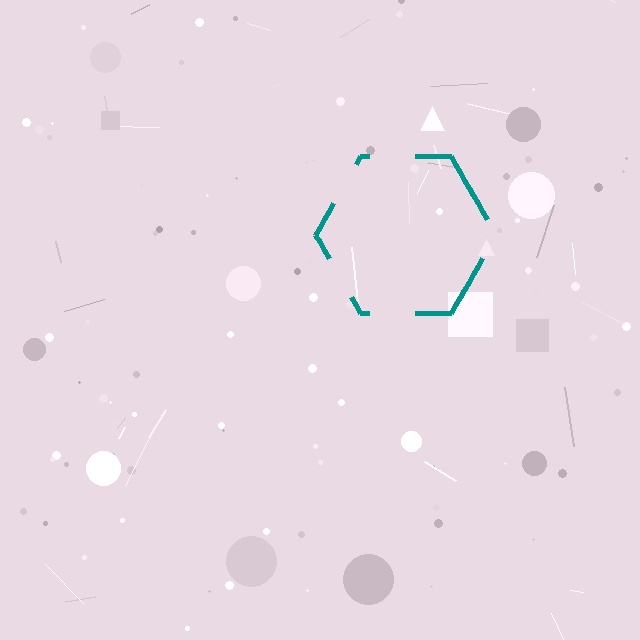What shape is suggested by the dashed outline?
The dashed outline suggests a hexagon.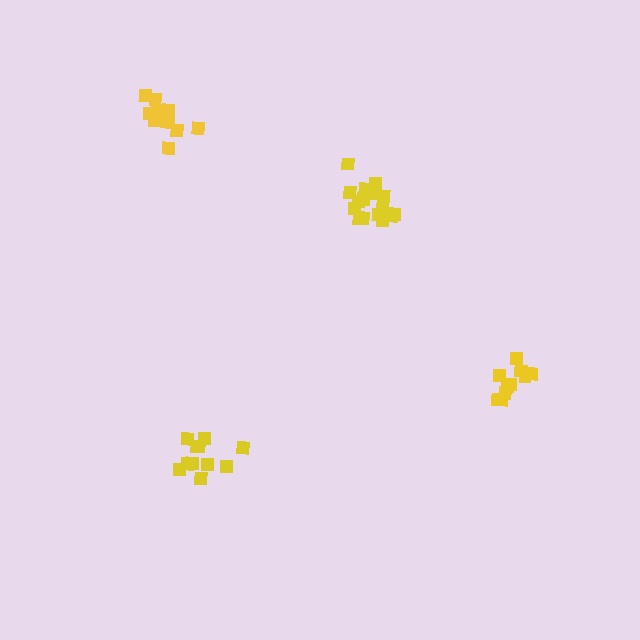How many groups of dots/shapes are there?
There are 4 groups.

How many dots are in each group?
Group 1: 16 dots, Group 2: 11 dots, Group 3: 11 dots, Group 4: 11 dots (49 total).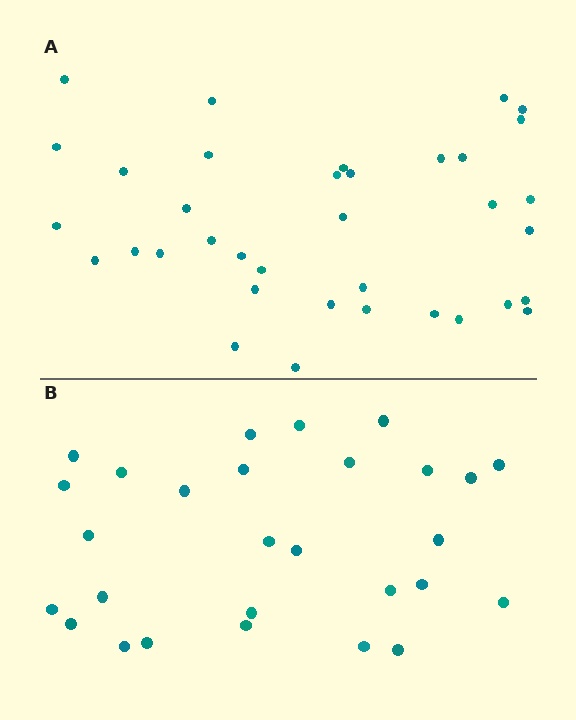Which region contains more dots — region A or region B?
Region A (the top region) has more dots.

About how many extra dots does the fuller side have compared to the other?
Region A has roughly 8 or so more dots than region B.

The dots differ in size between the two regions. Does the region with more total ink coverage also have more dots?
No. Region B has more total ink coverage because its dots are larger, but region A actually contains more individual dots. Total area can be misleading — the number of items is what matters here.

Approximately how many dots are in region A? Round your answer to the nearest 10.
About 40 dots. (The exact count is 36, which rounds to 40.)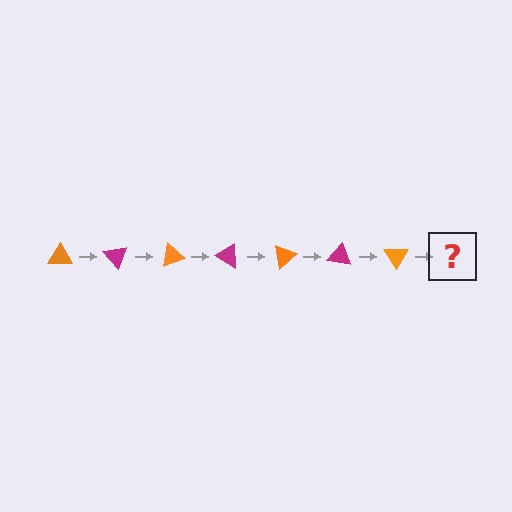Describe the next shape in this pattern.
It should be a magenta triangle, rotated 350 degrees from the start.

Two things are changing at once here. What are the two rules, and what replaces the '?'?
The two rules are that it rotates 50 degrees each step and the color cycles through orange and magenta. The '?' should be a magenta triangle, rotated 350 degrees from the start.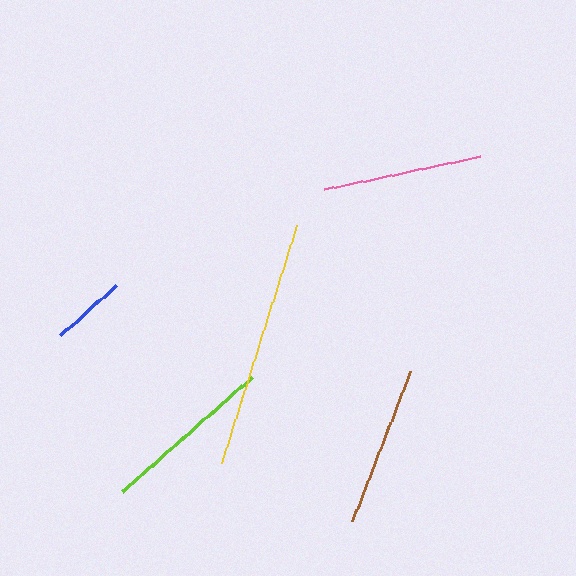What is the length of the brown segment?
The brown segment is approximately 161 pixels long.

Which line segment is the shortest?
The blue line is the shortest at approximately 75 pixels.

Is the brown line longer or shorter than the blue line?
The brown line is longer than the blue line.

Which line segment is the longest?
The yellow line is the longest at approximately 249 pixels.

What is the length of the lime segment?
The lime segment is approximately 173 pixels long.